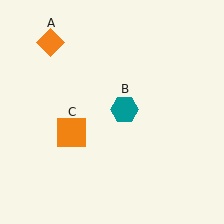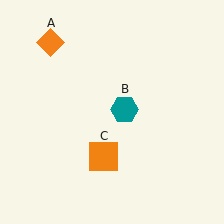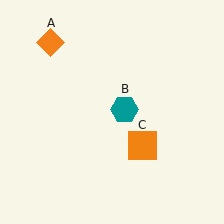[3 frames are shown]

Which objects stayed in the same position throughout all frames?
Orange diamond (object A) and teal hexagon (object B) remained stationary.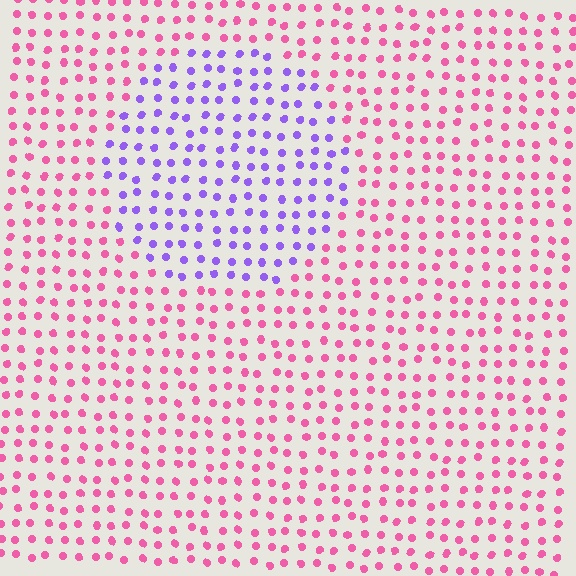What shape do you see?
I see a circle.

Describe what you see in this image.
The image is filled with small pink elements in a uniform arrangement. A circle-shaped region is visible where the elements are tinted to a slightly different hue, forming a subtle color boundary.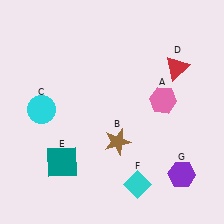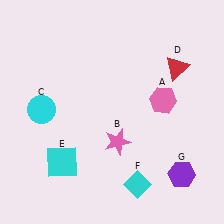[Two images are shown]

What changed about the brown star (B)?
In Image 1, B is brown. In Image 2, it changed to pink.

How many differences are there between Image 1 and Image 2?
There are 2 differences between the two images.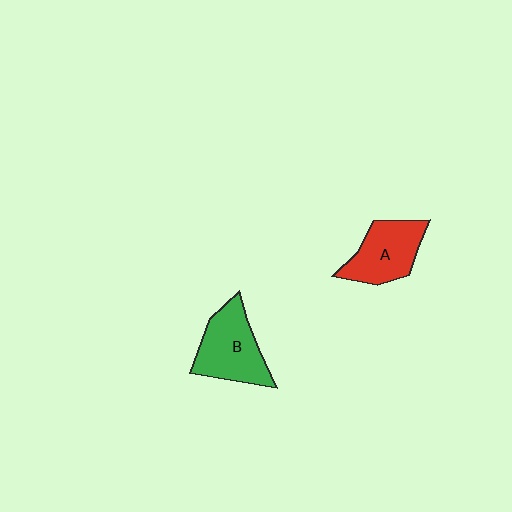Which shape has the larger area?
Shape B (green).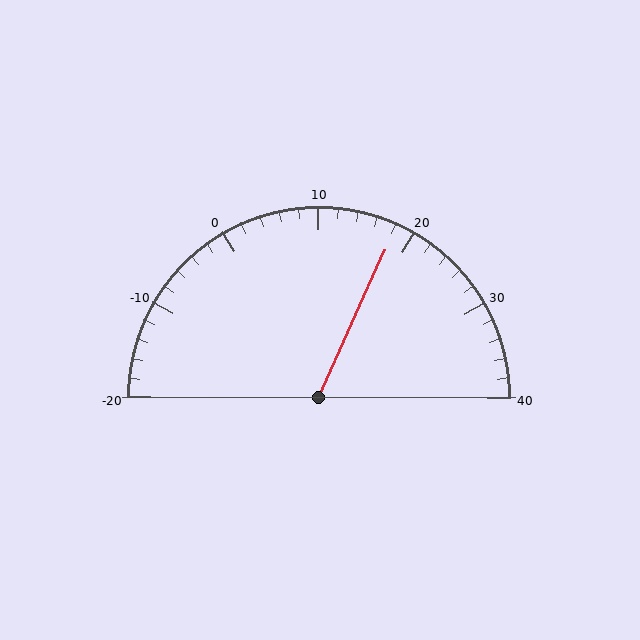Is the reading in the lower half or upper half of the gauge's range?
The reading is in the upper half of the range (-20 to 40).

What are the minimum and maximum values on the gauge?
The gauge ranges from -20 to 40.